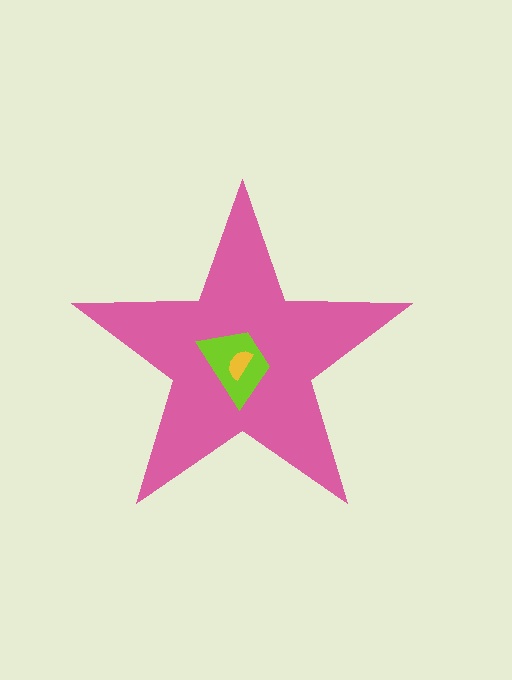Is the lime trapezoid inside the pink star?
Yes.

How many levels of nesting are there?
3.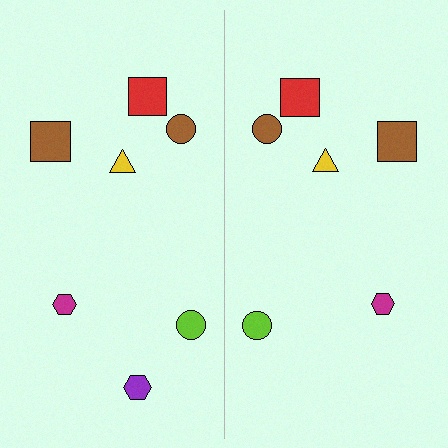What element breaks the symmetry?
A purple hexagon is missing from the right side.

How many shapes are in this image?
There are 13 shapes in this image.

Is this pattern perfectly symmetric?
No, the pattern is not perfectly symmetric. A purple hexagon is missing from the right side.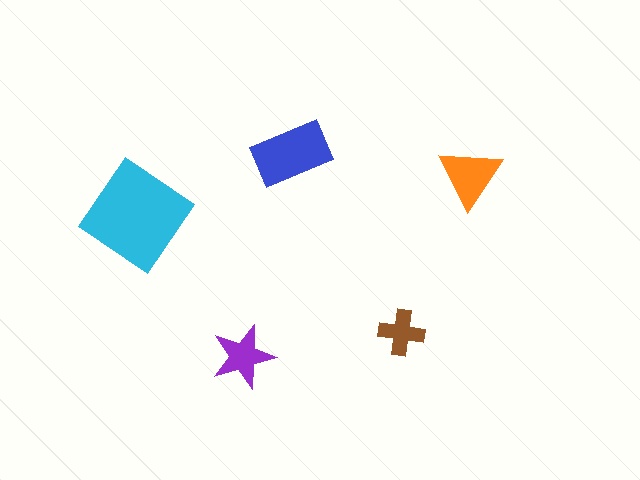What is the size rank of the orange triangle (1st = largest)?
3rd.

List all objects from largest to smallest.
The cyan diamond, the blue rectangle, the orange triangle, the purple star, the brown cross.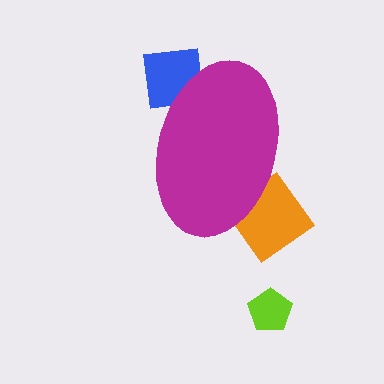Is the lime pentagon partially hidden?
No, the lime pentagon is fully visible.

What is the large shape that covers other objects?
A magenta ellipse.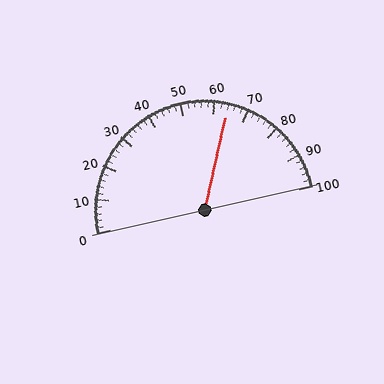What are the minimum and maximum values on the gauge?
The gauge ranges from 0 to 100.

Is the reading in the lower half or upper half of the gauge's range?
The reading is in the upper half of the range (0 to 100).